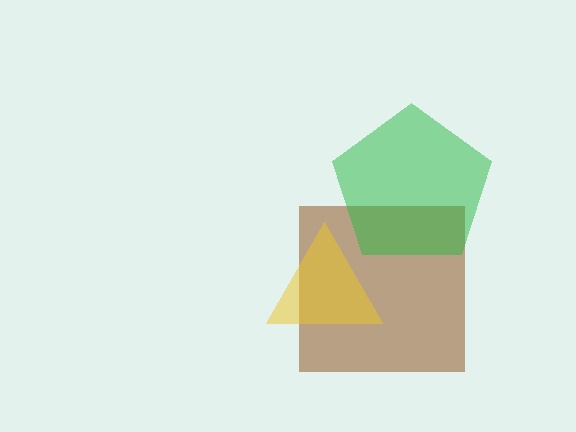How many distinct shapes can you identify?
There are 3 distinct shapes: a brown square, a yellow triangle, a green pentagon.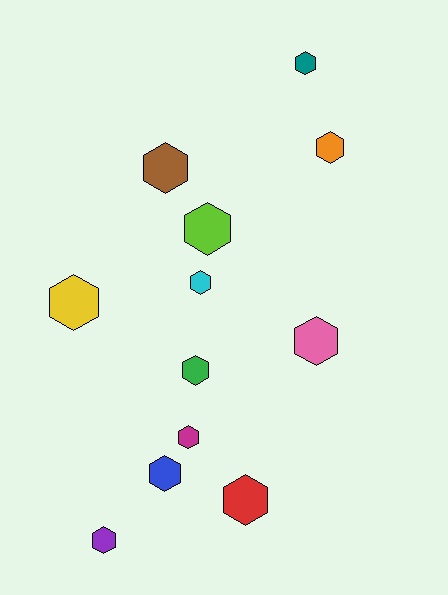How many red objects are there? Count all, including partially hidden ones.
There is 1 red object.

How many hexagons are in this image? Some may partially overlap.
There are 12 hexagons.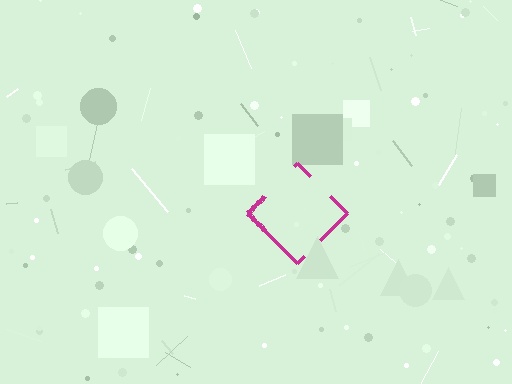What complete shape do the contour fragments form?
The contour fragments form a diamond.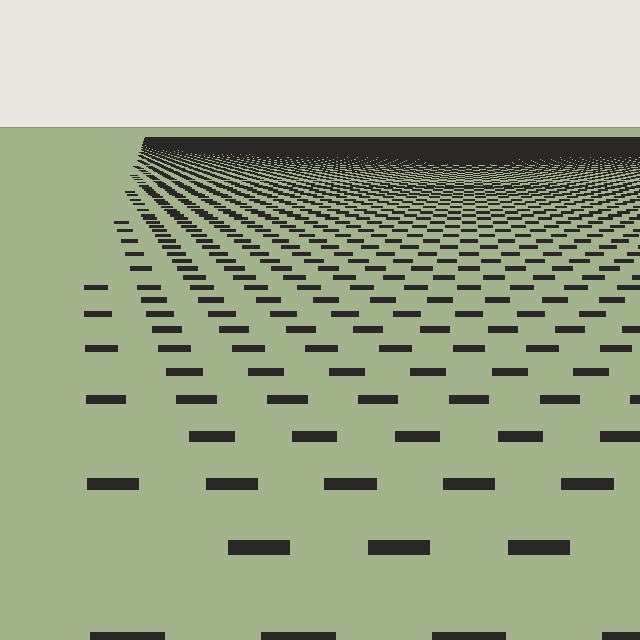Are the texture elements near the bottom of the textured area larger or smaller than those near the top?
Larger. Near the bottom, elements are closer to the viewer and appear at a bigger on-screen size.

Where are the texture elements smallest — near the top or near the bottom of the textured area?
Near the top.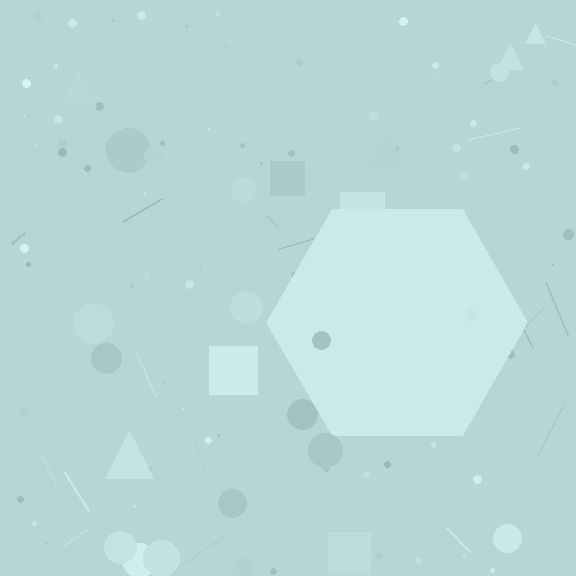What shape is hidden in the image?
A hexagon is hidden in the image.